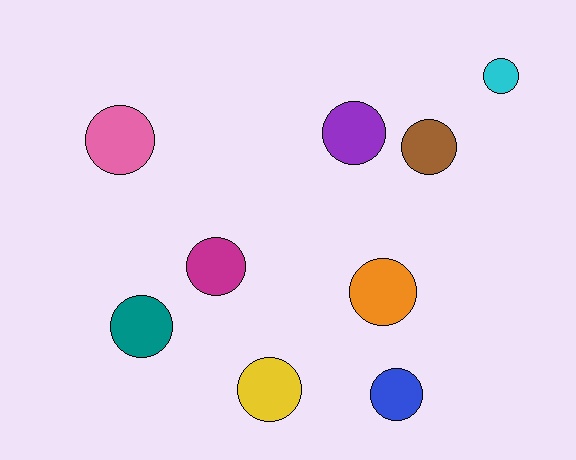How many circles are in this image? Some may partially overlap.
There are 9 circles.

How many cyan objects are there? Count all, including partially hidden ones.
There is 1 cyan object.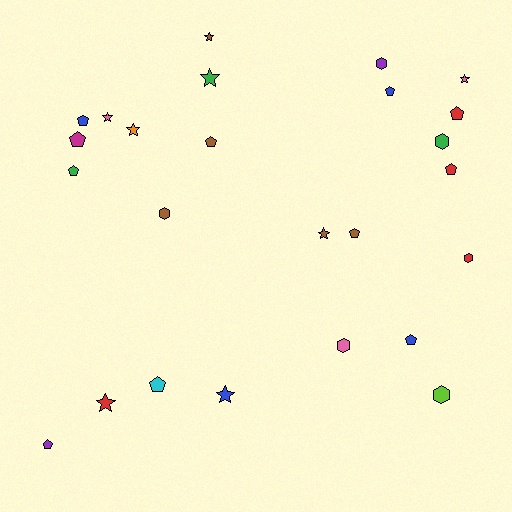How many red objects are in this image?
There are 4 red objects.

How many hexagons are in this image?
There are 6 hexagons.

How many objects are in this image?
There are 25 objects.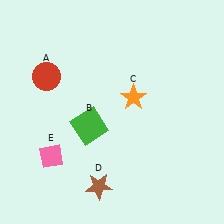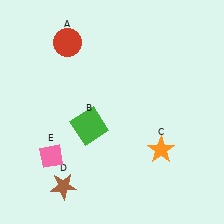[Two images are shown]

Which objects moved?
The objects that moved are: the red circle (A), the orange star (C), the brown star (D).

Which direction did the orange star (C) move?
The orange star (C) moved down.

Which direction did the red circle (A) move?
The red circle (A) moved up.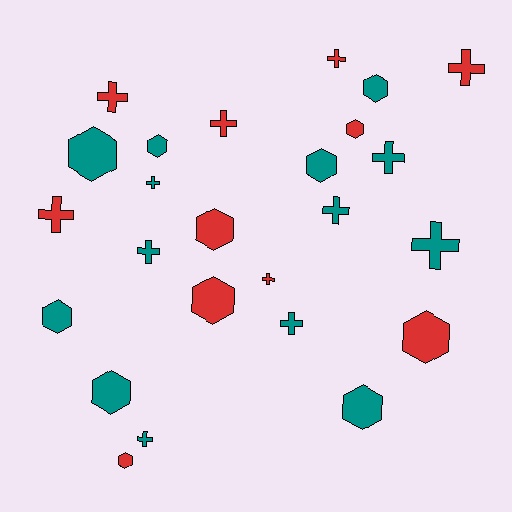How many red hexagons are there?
There are 5 red hexagons.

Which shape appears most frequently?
Cross, with 13 objects.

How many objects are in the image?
There are 25 objects.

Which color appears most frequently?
Teal, with 14 objects.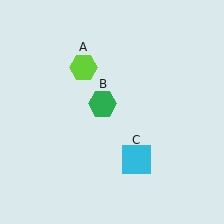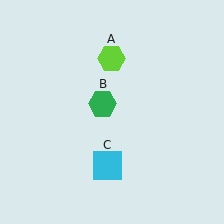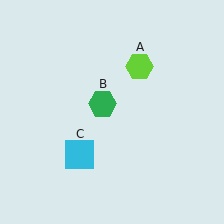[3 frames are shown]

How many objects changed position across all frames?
2 objects changed position: lime hexagon (object A), cyan square (object C).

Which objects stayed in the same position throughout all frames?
Green hexagon (object B) remained stationary.